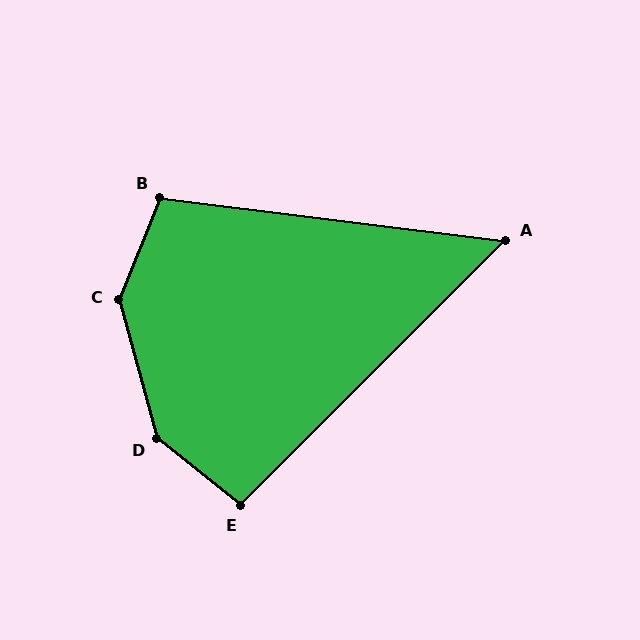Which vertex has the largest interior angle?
D, at approximately 144 degrees.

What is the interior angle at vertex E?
Approximately 96 degrees (obtuse).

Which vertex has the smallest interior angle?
A, at approximately 52 degrees.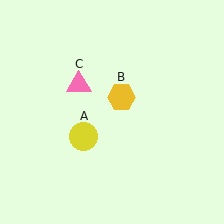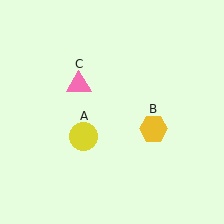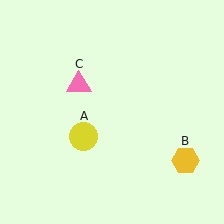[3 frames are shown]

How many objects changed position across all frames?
1 object changed position: yellow hexagon (object B).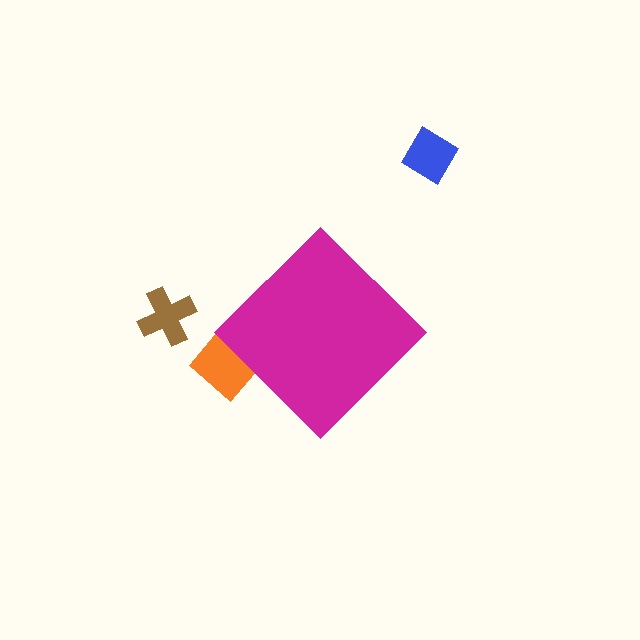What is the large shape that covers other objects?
A magenta diamond.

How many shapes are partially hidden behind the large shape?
1 shape is partially hidden.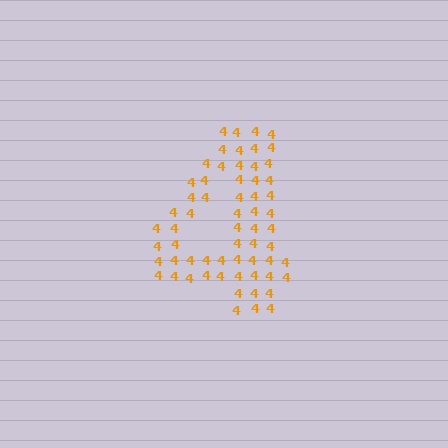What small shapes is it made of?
It is made of small digit 4's.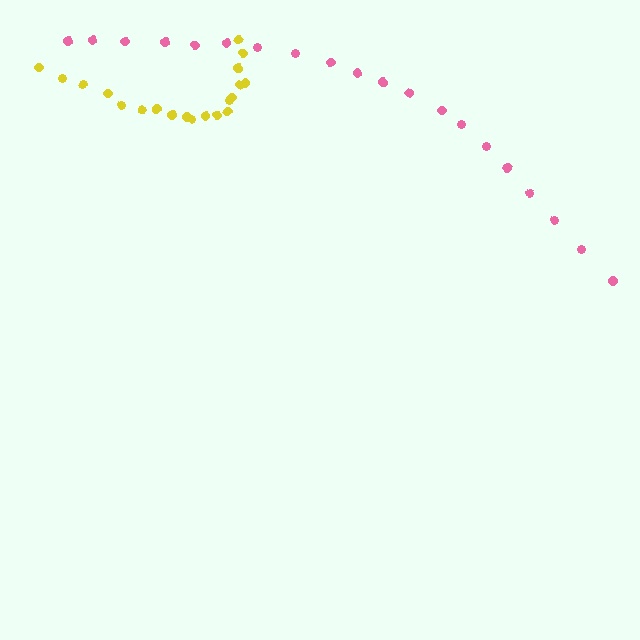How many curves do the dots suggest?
There are 2 distinct paths.